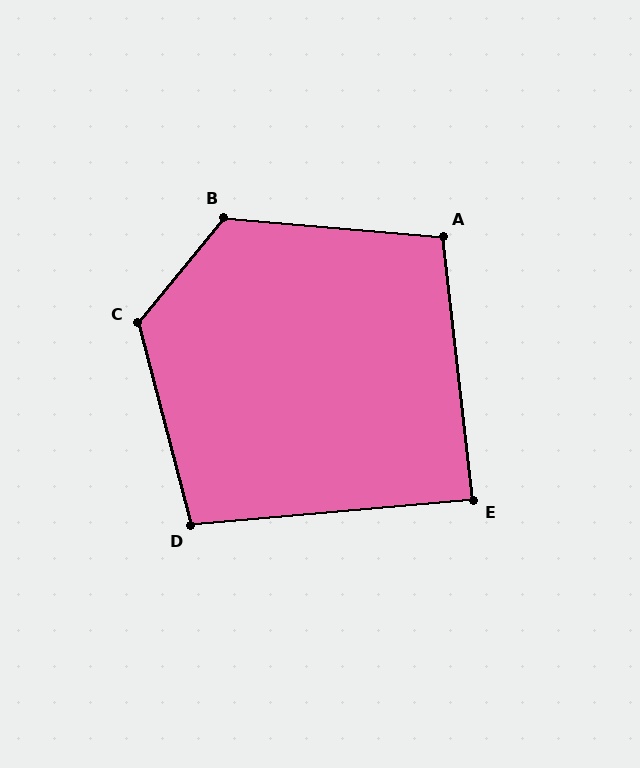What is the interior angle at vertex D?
Approximately 99 degrees (obtuse).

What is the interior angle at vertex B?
Approximately 124 degrees (obtuse).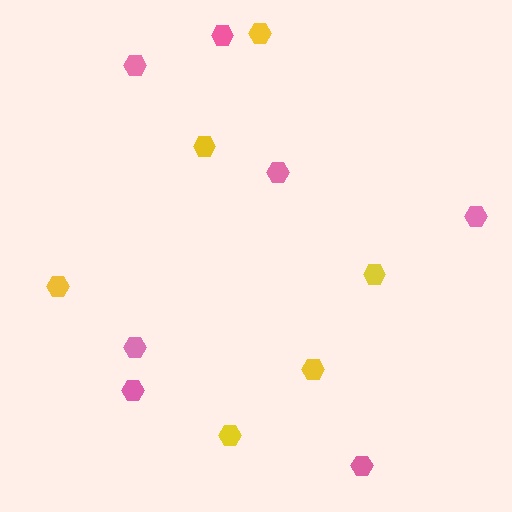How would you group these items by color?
There are 2 groups: one group of yellow hexagons (6) and one group of pink hexagons (7).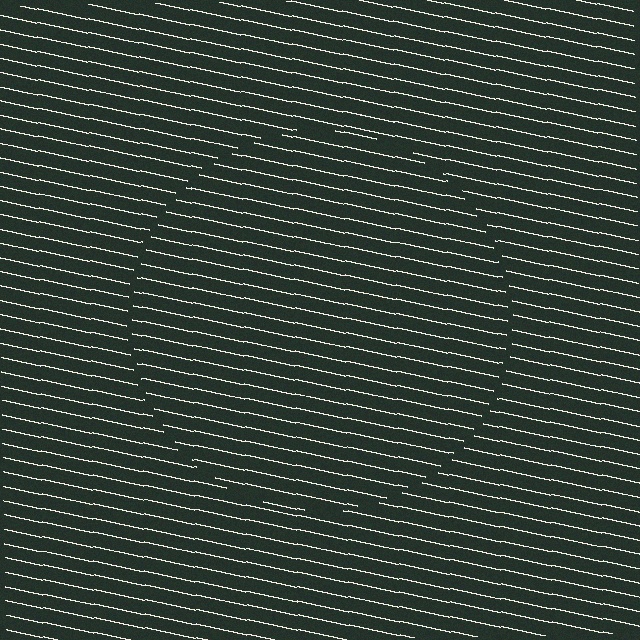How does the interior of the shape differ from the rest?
The interior of the shape contains the same grating, shifted by half a period — the contour is defined by the phase discontinuity where line-ends from the inner and outer gratings abut.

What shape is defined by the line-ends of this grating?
An illusory circle. The interior of the shape contains the same grating, shifted by half a period — the contour is defined by the phase discontinuity where line-ends from the inner and outer gratings abut.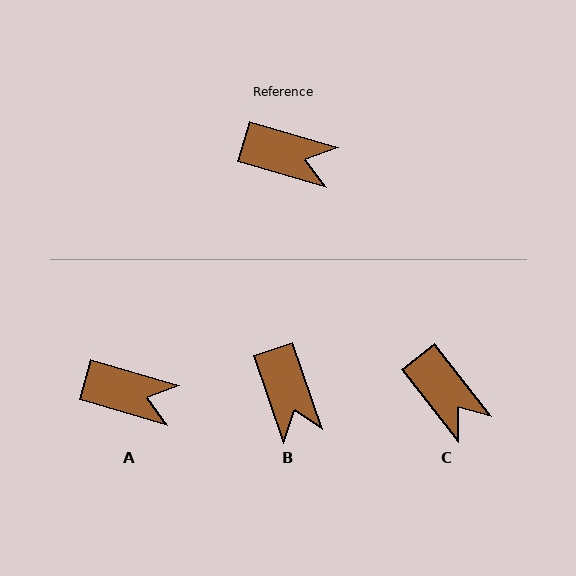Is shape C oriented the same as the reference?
No, it is off by about 35 degrees.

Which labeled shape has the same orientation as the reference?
A.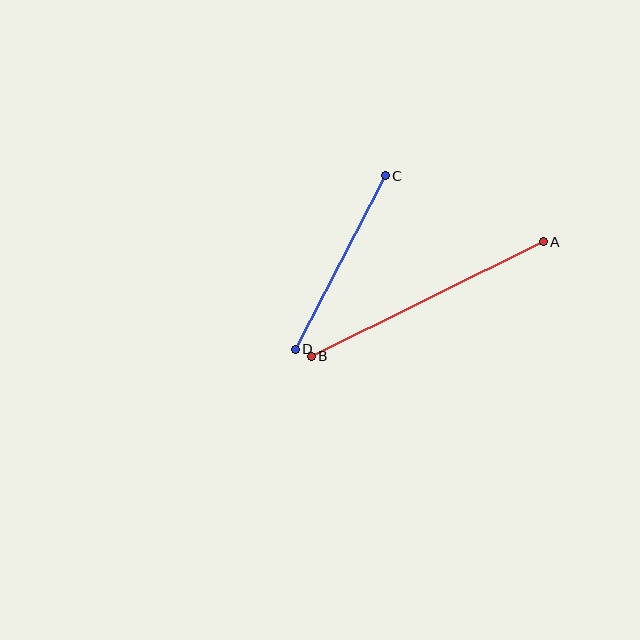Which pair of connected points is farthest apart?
Points A and B are farthest apart.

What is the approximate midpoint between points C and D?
The midpoint is at approximately (340, 262) pixels.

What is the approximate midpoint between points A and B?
The midpoint is at approximately (427, 299) pixels.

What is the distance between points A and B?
The distance is approximately 259 pixels.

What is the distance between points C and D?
The distance is approximately 195 pixels.